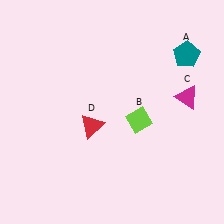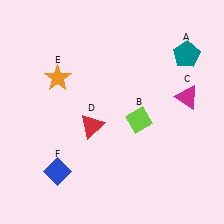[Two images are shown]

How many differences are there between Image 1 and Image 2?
There are 2 differences between the two images.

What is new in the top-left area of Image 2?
An orange star (E) was added in the top-left area of Image 2.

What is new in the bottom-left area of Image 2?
A blue diamond (F) was added in the bottom-left area of Image 2.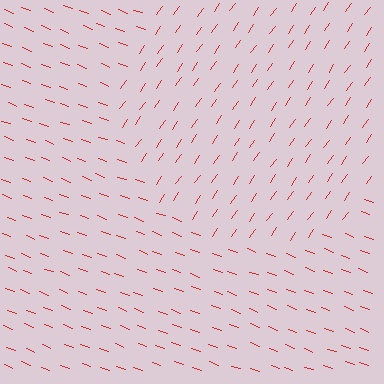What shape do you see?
I see a circle.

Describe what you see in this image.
The image is filled with small red line segments. A circle region in the image has lines oriented differently from the surrounding lines, creating a visible texture boundary.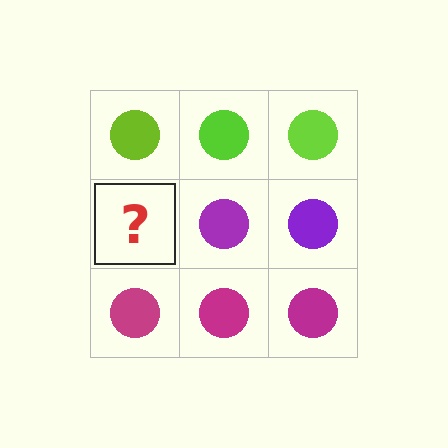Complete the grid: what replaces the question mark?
The question mark should be replaced with a purple circle.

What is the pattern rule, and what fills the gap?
The rule is that each row has a consistent color. The gap should be filled with a purple circle.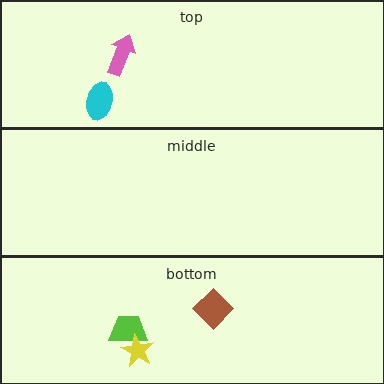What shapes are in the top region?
The cyan ellipse, the pink arrow.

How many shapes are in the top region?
2.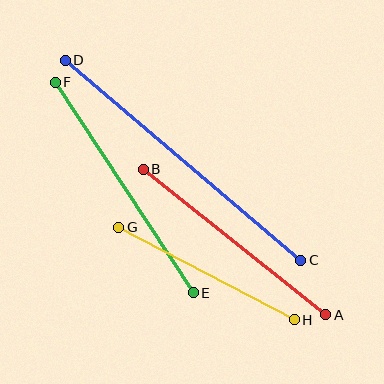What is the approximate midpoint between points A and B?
The midpoint is at approximately (235, 242) pixels.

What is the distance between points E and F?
The distance is approximately 252 pixels.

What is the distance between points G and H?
The distance is approximately 199 pixels.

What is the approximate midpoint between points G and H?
The midpoint is at approximately (207, 274) pixels.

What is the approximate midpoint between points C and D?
The midpoint is at approximately (183, 160) pixels.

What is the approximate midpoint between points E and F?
The midpoint is at approximately (124, 188) pixels.